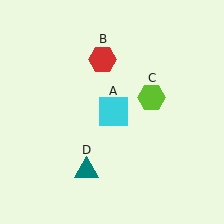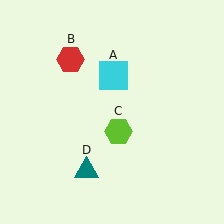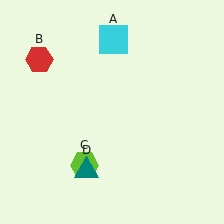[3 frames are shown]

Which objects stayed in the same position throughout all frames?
Teal triangle (object D) remained stationary.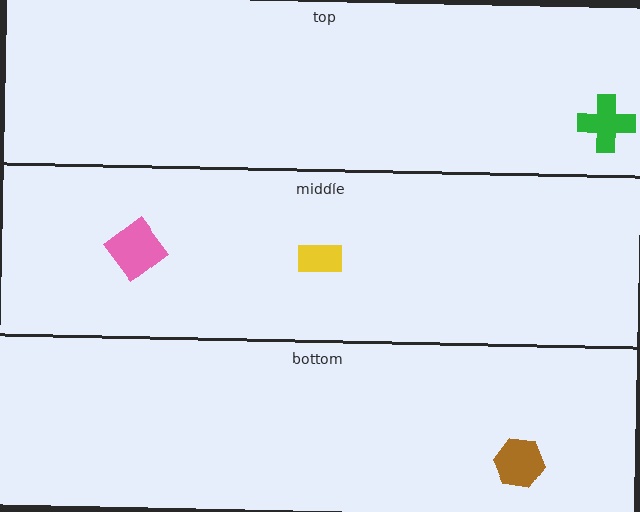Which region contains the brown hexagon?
The bottom region.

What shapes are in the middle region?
The pink diamond, the yellow rectangle.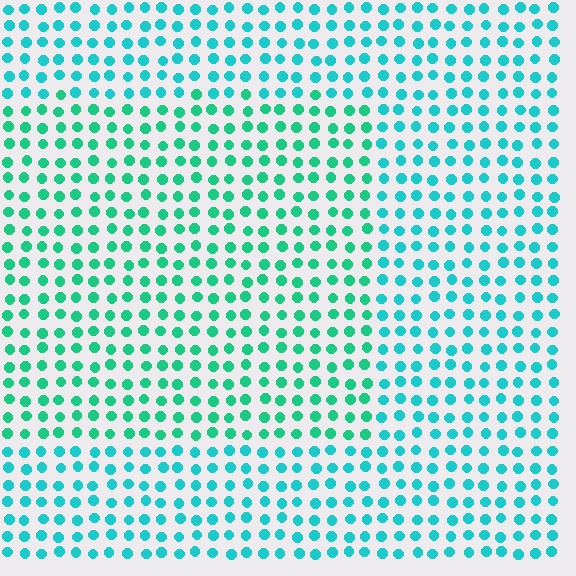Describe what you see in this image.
The image is filled with small cyan elements in a uniform arrangement. A rectangle-shaped region is visible where the elements are tinted to a slightly different hue, forming a subtle color boundary.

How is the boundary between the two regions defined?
The boundary is defined purely by a slight shift in hue (about 24 degrees). Spacing, size, and orientation are identical on both sides.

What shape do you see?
I see a rectangle.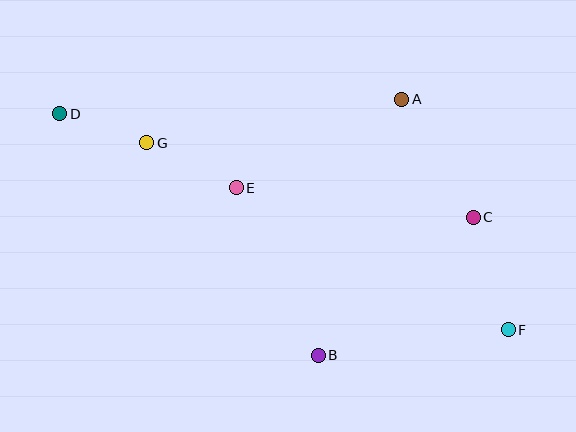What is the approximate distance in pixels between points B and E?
The distance between B and E is approximately 187 pixels.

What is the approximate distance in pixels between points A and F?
The distance between A and F is approximately 254 pixels.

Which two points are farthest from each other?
Points D and F are farthest from each other.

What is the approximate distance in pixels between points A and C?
The distance between A and C is approximately 138 pixels.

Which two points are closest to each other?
Points D and G are closest to each other.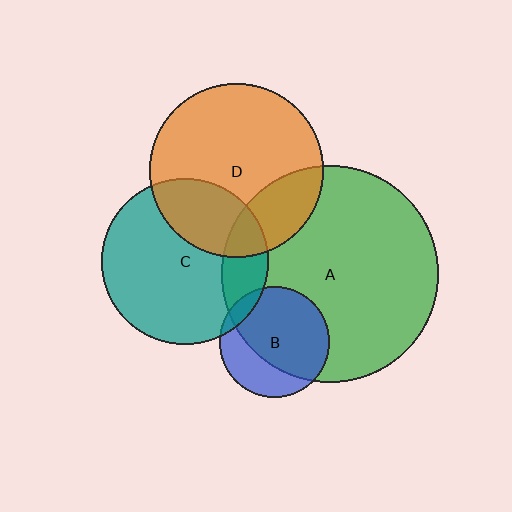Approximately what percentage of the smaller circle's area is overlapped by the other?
Approximately 20%.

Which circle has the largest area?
Circle A (green).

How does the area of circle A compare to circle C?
Approximately 1.7 times.